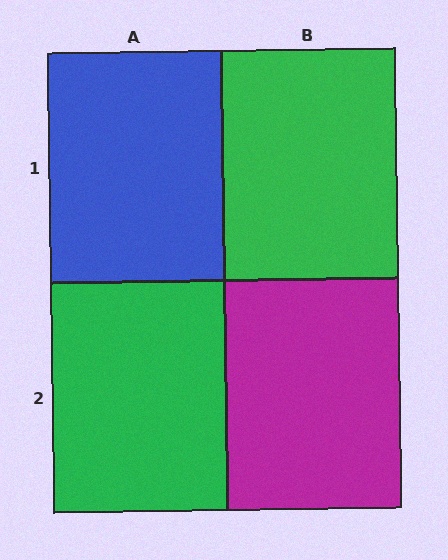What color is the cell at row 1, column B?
Green.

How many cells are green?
2 cells are green.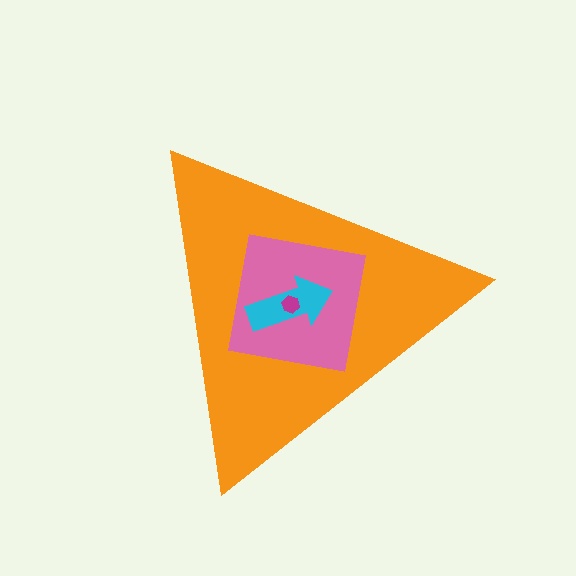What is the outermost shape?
The orange triangle.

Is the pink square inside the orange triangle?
Yes.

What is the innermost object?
The magenta hexagon.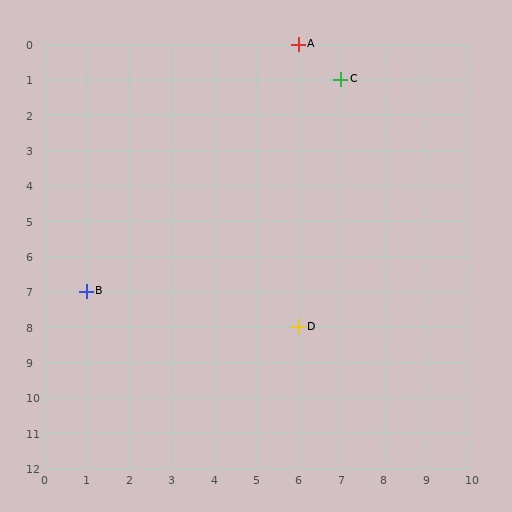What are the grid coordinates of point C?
Point C is at grid coordinates (7, 1).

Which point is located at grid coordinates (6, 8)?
Point D is at (6, 8).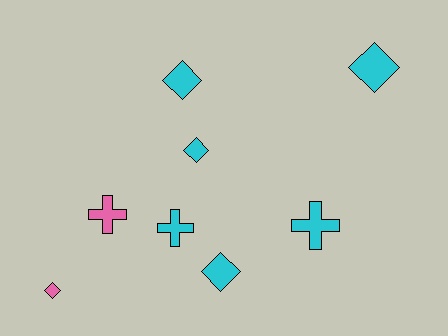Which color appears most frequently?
Cyan, with 6 objects.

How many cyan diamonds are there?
There are 4 cyan diamonds.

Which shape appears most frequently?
Diamond, with 5 objects.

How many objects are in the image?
There are 8 objects.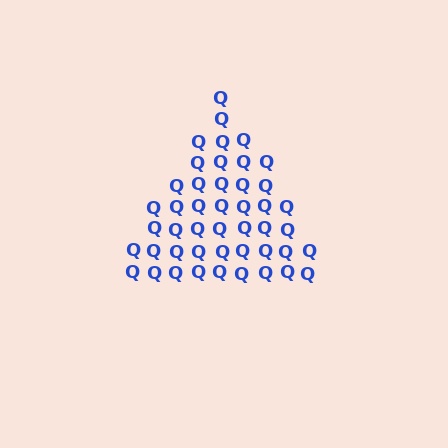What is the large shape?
The large shape is a triangle.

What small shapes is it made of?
It is made of small letter Q's.